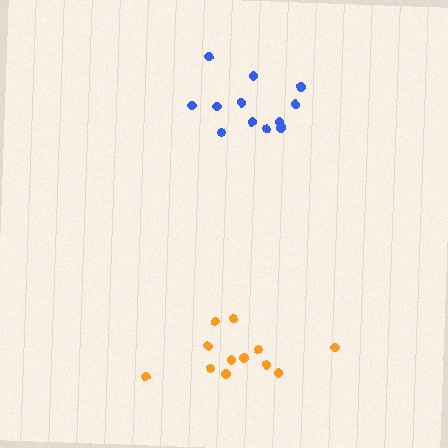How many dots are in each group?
Group 1: 12 dots, Group 2: 12 dots (24 total).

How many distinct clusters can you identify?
There are 2 distinct clusters.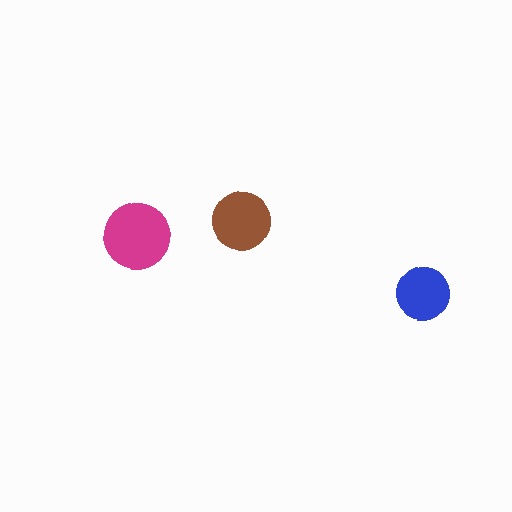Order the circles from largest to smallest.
the magenta one, the brown one, the blue one.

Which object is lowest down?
The blue circle is bottommost.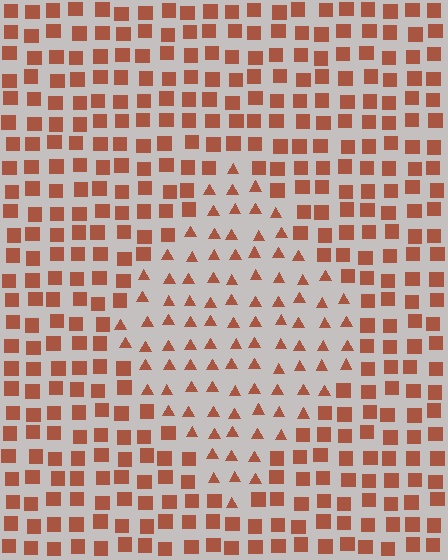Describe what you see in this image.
The image is filled with small brown elements arranged in a uniform grid. A diamond-shaped region contains triangles, while the surrounding area contains squares. The boundary is defined purely by the change in element shape.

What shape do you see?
I see a diamond.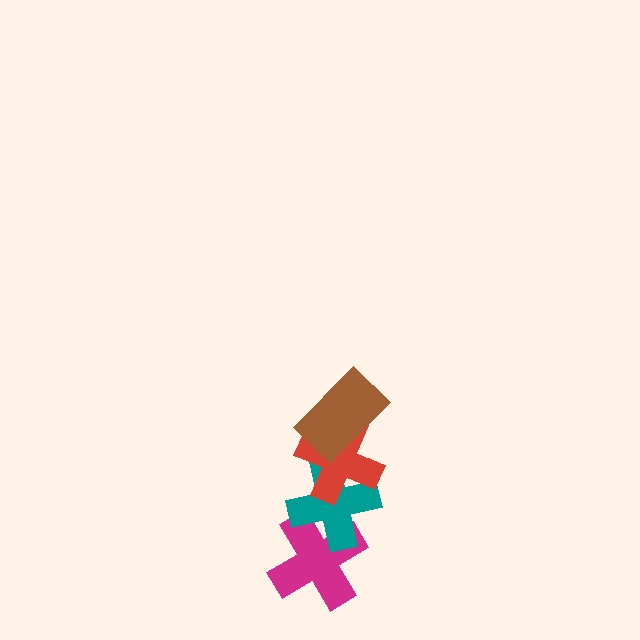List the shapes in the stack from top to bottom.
From top to bottom: the brown rectangle, the red cross, the teal cross, the magenta cross.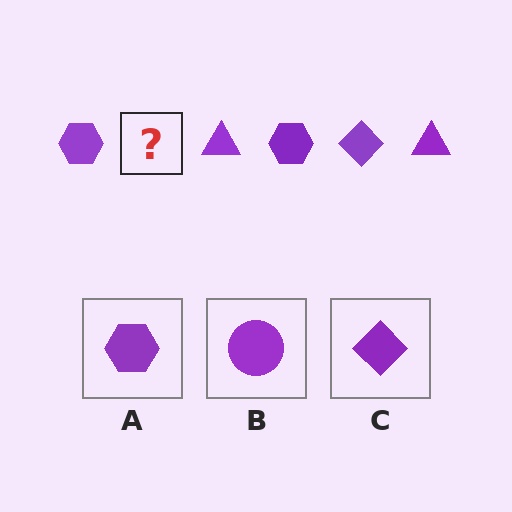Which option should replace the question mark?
Option C.